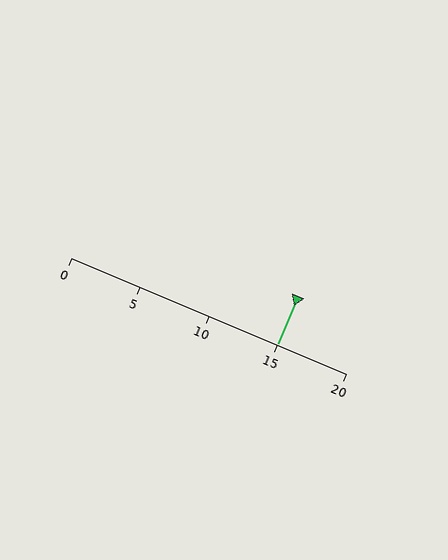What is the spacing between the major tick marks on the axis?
The major ticks are spaced 5 apart.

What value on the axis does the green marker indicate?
The marker indicates approximately 15.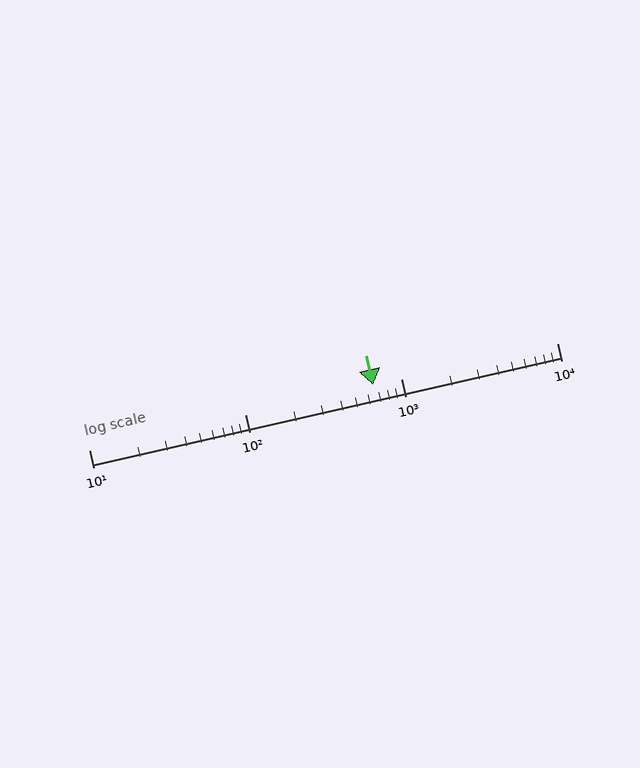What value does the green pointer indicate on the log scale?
The pointer indicates approximately 660.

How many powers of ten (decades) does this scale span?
The scale spans 3 decades, from 10 to 10000.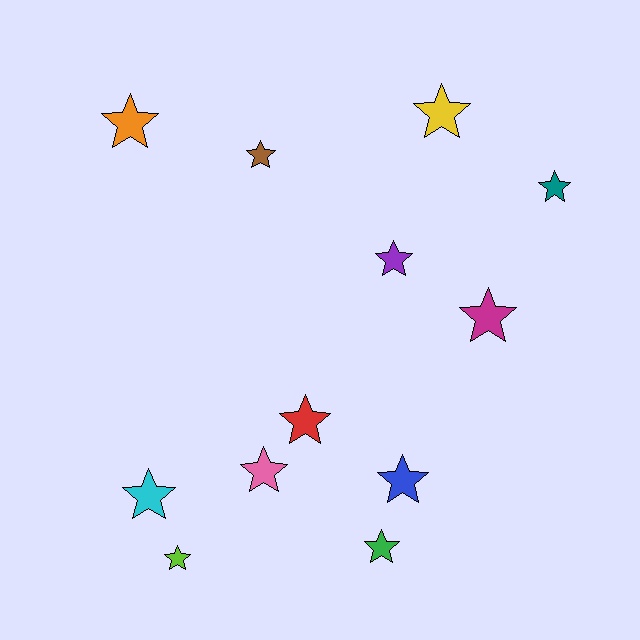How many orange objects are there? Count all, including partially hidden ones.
There is 1 orange object.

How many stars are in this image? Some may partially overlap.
There are 12 stars.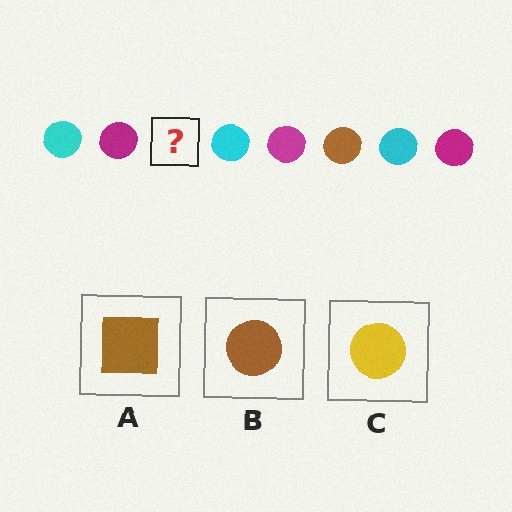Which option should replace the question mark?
Option B.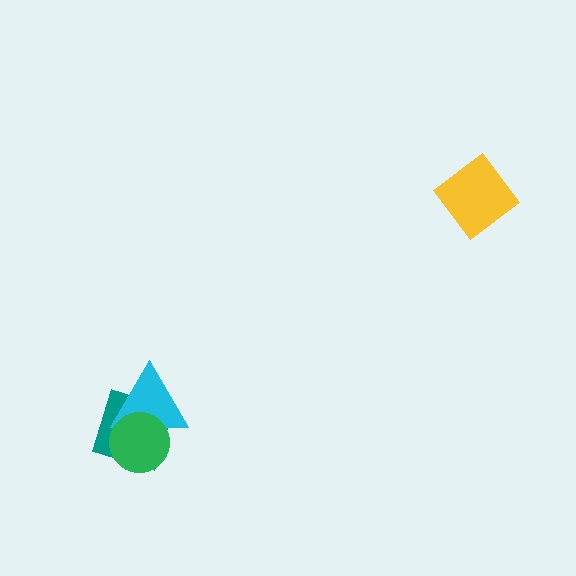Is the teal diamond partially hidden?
Yes, it is partially covered by another shape.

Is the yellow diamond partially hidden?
No, no other shape covers it.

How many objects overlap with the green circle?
2 objects overlap with the green circle.